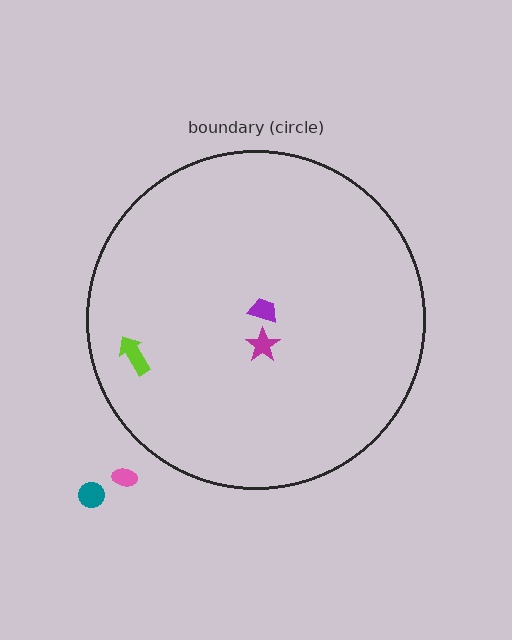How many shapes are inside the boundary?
3 inside, 2 outside.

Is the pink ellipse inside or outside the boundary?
Outside.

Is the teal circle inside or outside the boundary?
Outside.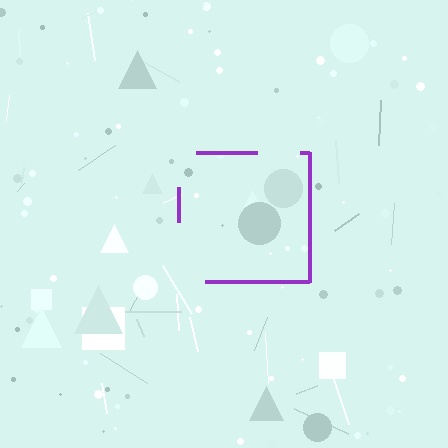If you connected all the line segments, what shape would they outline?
They would outline a square.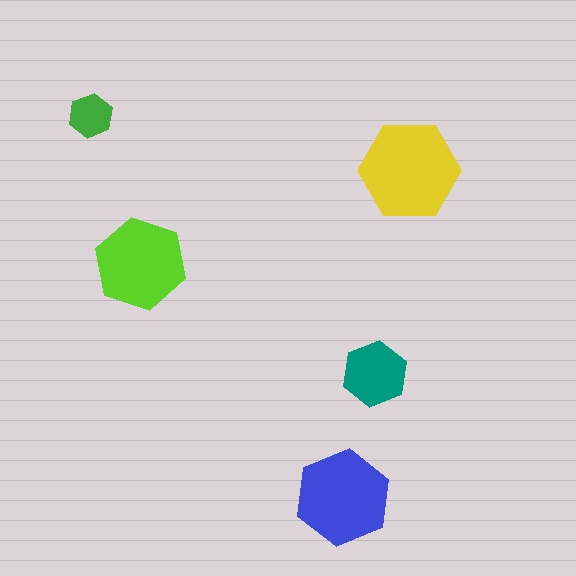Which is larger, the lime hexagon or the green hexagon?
The lime one.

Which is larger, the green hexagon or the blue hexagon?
The blue one.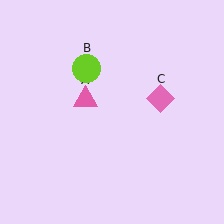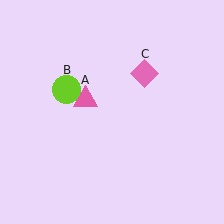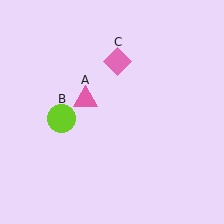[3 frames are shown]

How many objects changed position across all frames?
2 objects changed position: lime circle (object B), pink diamond (object C).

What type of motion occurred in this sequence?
The lime circle (object B), pink diamond (object C) rotated counterclockwise around the center of the scene.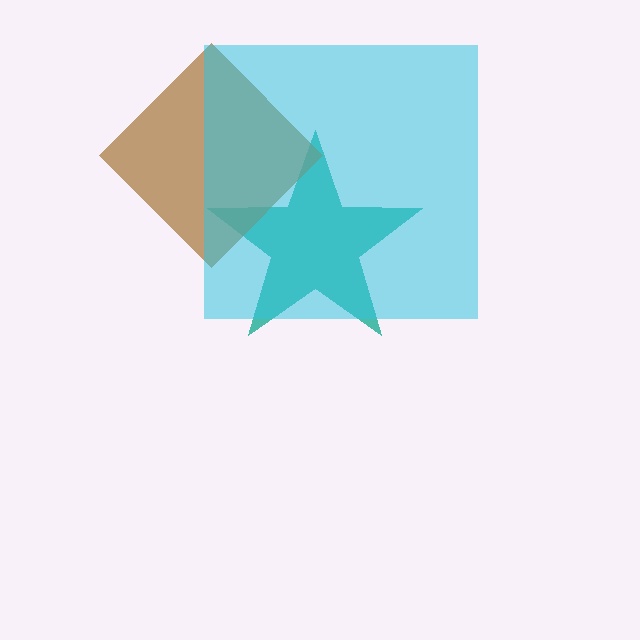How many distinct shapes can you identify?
There are 3 distinct shapes: a teal star, a brown diamond, a cyan square.